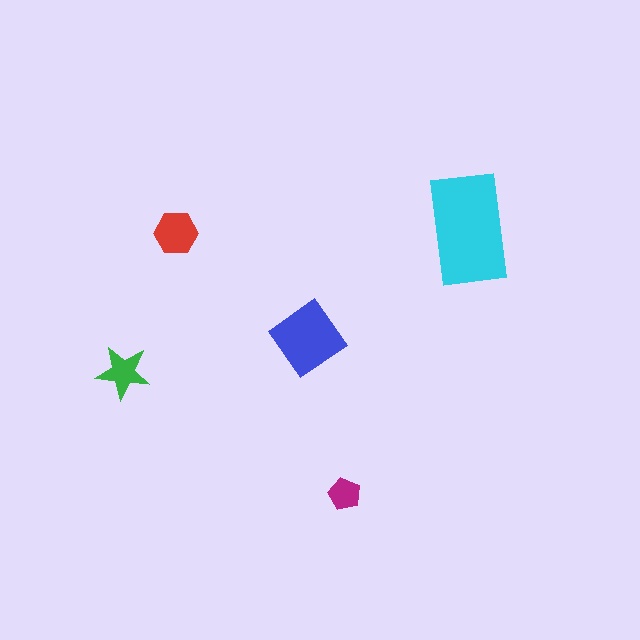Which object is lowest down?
The magenta pentagon is bottommost.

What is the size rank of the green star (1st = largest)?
4th.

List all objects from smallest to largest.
The magenta pentagon, the green star, the red hexagon, the blue diamond, the cyan rectangle.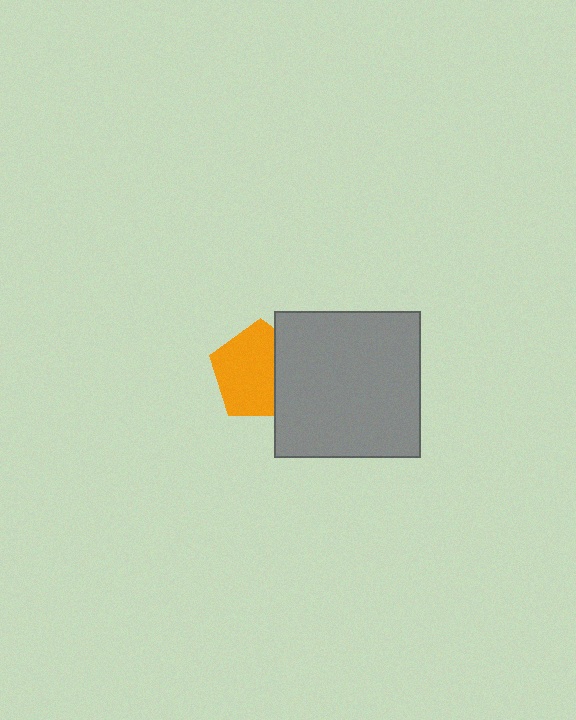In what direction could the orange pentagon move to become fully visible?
The orange pentagon could move left. That would shift it out from behind the gray square entirely.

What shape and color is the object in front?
The object in front is a gray square.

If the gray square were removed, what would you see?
You would see the complete orange pentagon.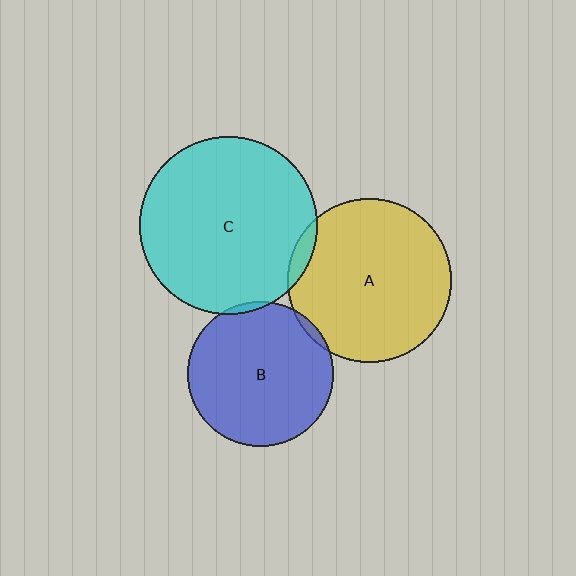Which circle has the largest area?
Circle C (cyan).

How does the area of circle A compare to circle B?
Approximately 1.3 times.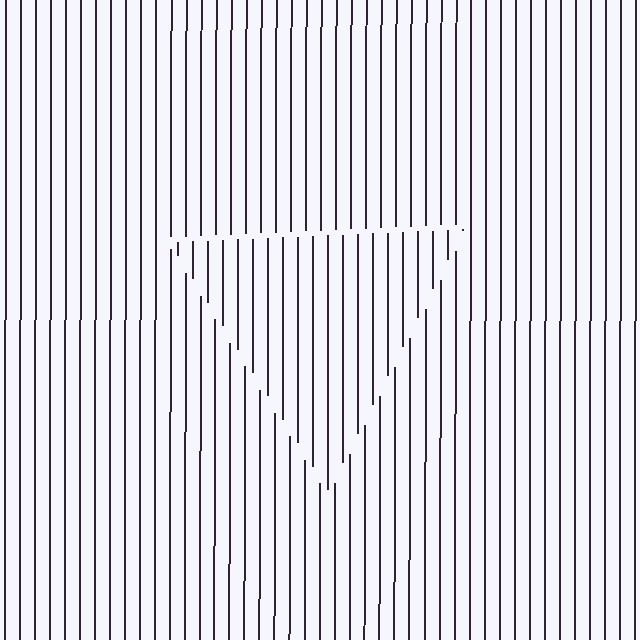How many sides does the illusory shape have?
3 sides — the line-ends trace a triangle.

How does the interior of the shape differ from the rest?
The interior of the shape contains the same grating, shifted by half a period — the contour is defined by the phase discontinuity where line-ends from the inner and outer gratings abut.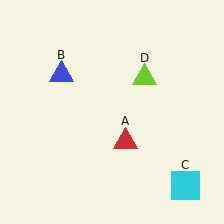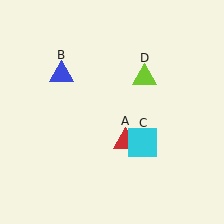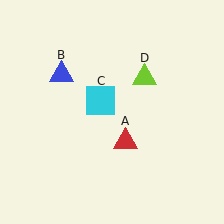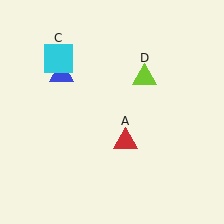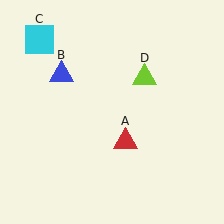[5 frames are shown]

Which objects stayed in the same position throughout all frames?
Red triangle (object A) and blue triangle (object B) and lime triangle (object D) remained stationary.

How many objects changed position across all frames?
1 object changed position: cyan square (object C).